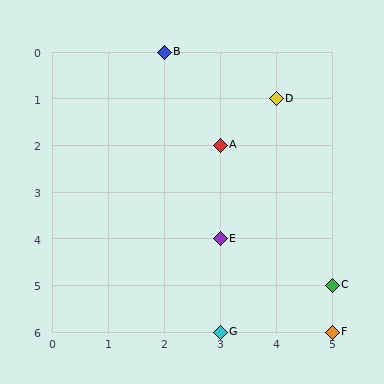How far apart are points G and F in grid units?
Points G and F are 2 columns apart.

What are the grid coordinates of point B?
Point B is at grid coordinates (2, 0).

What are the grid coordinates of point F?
Point F is at grid coordinates (5, 6).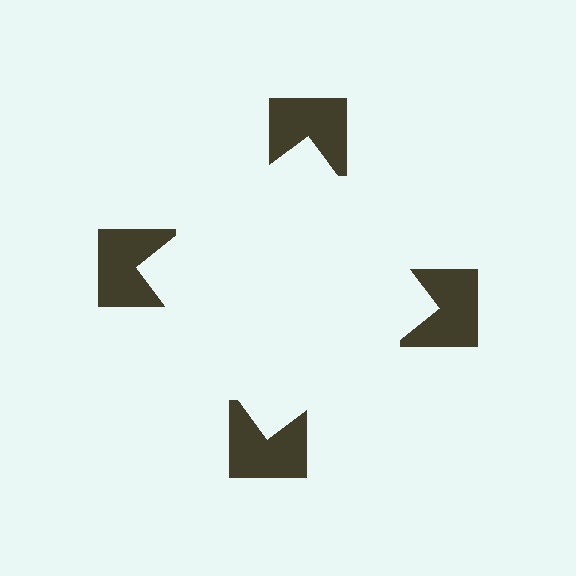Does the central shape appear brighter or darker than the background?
It typically appears slightly brighter than the background, even though no actual brightness change is drawn.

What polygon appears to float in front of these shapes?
An illusory square — its edges are inferred from the aligned wedge cuts in the notched squares, not physically drawn.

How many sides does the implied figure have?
4 sides.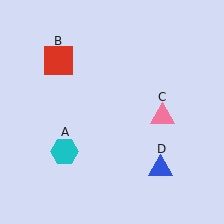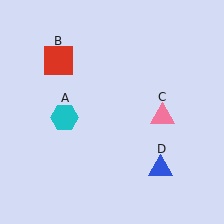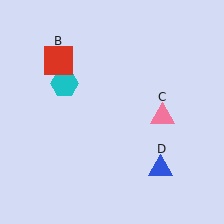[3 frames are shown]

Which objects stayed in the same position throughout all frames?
Red square (object B) and pink triangle (object C) and blue triangle (object D) remained stationary.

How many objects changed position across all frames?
1 object changed position: cyan hexagon (object A).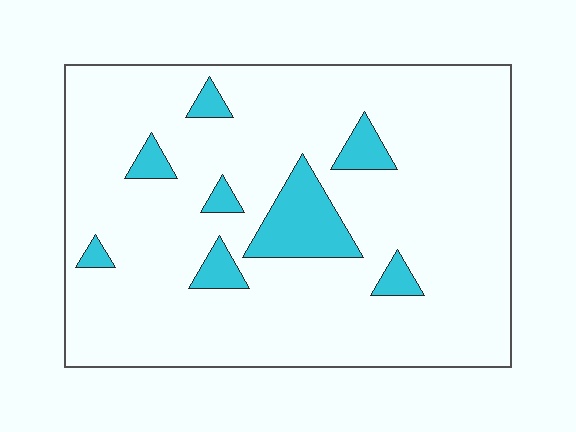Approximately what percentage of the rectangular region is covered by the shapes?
Approximately 10%.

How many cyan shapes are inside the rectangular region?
8.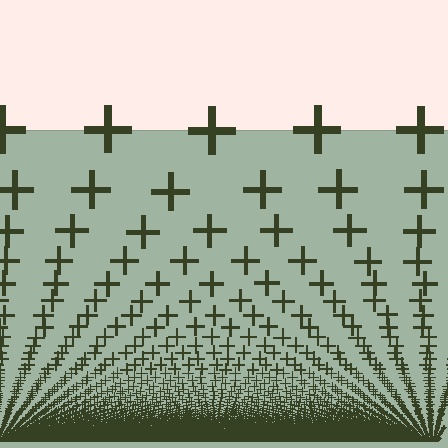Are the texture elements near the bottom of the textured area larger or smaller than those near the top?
Smaller. The gradient is inverted — elements near the bottom are smaller and denser.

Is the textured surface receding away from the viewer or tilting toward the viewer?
The surface appears to tilt toward the viewer. Texture elements get larger and sparser toward the top.